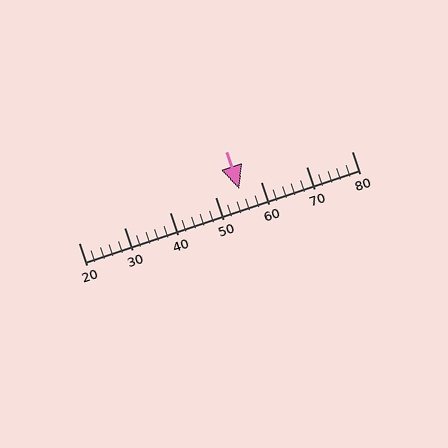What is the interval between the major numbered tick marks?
The major tick marks are spaced 10 units apart.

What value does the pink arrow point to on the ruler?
The pink arrow points to approximately 55.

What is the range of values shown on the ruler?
The ruler shows values from 20 to 80.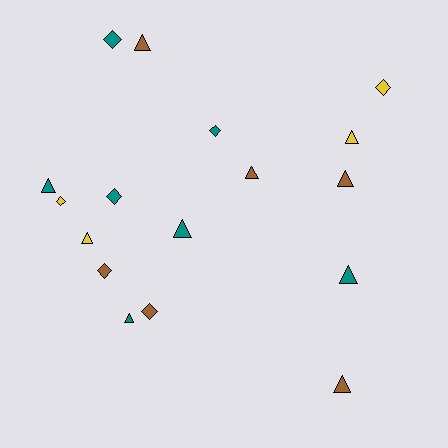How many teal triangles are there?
There are 4 teal triangles.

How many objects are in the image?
There are 17 objects.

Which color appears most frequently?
Teal, with 7 objects.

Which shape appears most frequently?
Triangle, with 10 objects.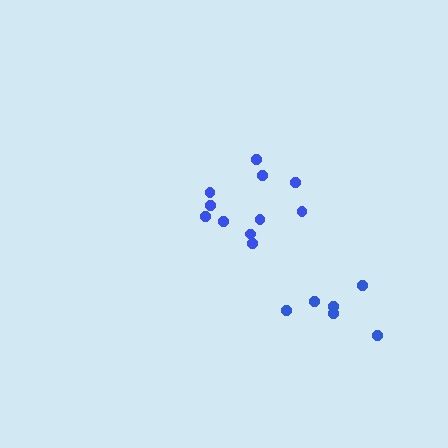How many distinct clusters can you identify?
There are 2 distinct clusters.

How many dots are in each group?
Group 1: 11 dots, Group 2: 6 dots (17 total).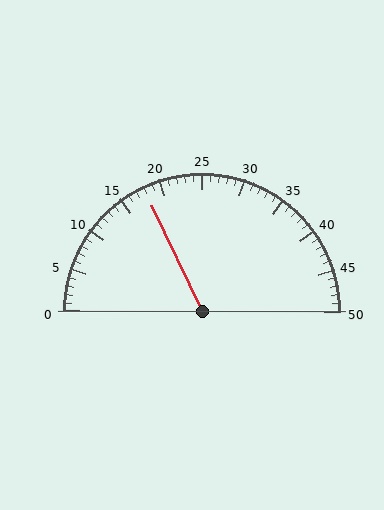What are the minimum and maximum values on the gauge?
The gauge ranges from 0 to 50.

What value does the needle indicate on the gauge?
The needle indicates approximately 18.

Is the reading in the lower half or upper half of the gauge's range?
The reading is in the lower half of the range (0 to 50).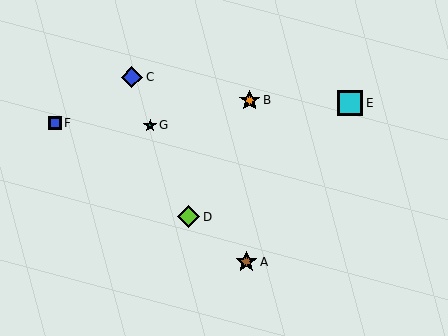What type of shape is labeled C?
Shape C is a blue diamond.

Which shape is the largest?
The cyan square (labeled E) is the largest.